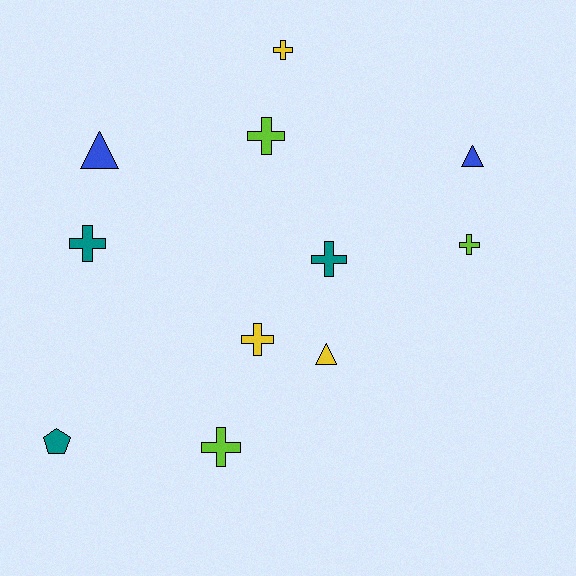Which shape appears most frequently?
Cross, with 7 objects.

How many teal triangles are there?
There are no teal triangles.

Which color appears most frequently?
Lime, with 3 objects.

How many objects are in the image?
There are 11 objects.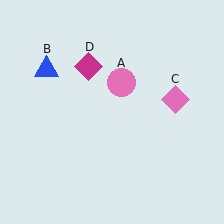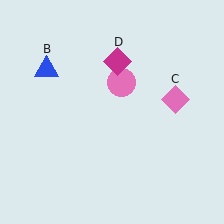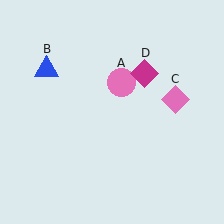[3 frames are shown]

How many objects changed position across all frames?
1 object changed position: magenta diamond (object D).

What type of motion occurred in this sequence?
The magenta diamond (object D) rotated clockwise around the center of the scene.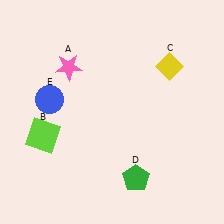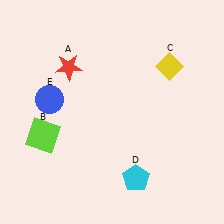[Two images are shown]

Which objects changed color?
A changed from pink to red. D changed from green to cyan.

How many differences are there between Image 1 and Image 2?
There are 2 differences between the two images.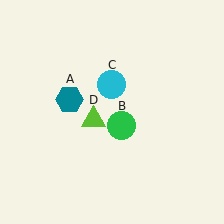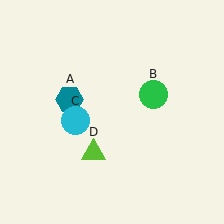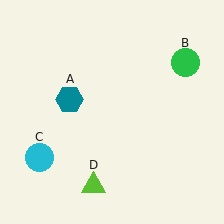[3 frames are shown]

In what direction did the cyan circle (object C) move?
The cyan circle (object C) moved down and to the left.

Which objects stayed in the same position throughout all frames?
Teal hexagon (object A) remained stationary.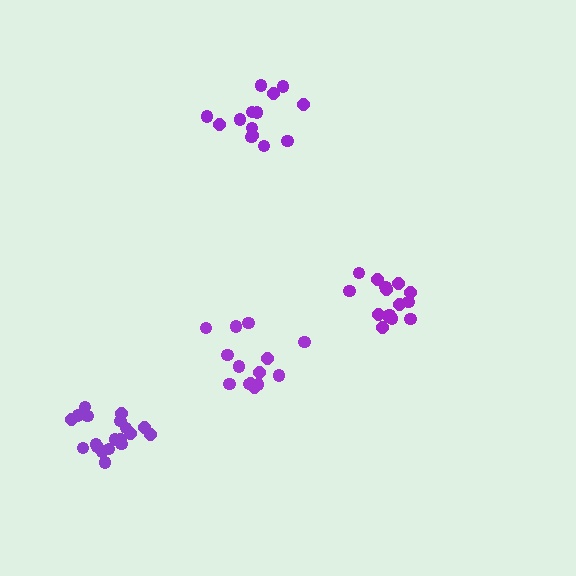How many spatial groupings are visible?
There are 4 spatial groupings.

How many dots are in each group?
Group 1: 14 dots, Group 2: 15 dots, Group 3: 14 dots, Group 4: 19 dots (62 total).